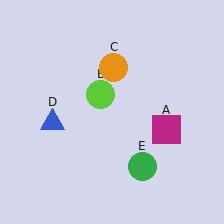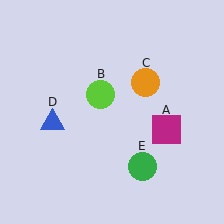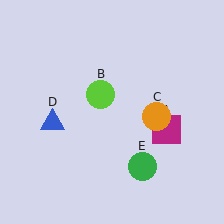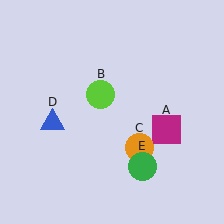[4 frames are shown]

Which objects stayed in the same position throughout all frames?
Magenta square (object A) and lime circle (object B) and blue triangle (object D) and green circle (object E) remained stationary.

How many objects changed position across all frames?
1 object changed position: orange circle (object C).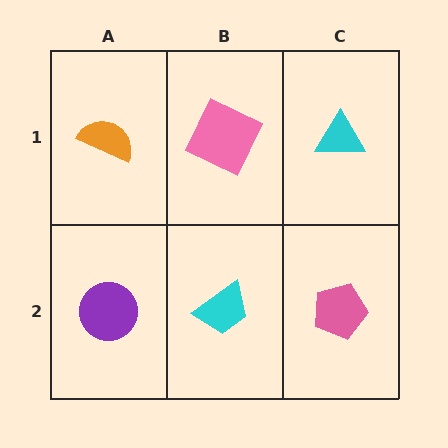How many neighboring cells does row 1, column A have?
2.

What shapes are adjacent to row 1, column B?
A cyan trapezoid (row 2, column B), an orange semicircle (row 1, column A), a cyan triangle (row 1, column C).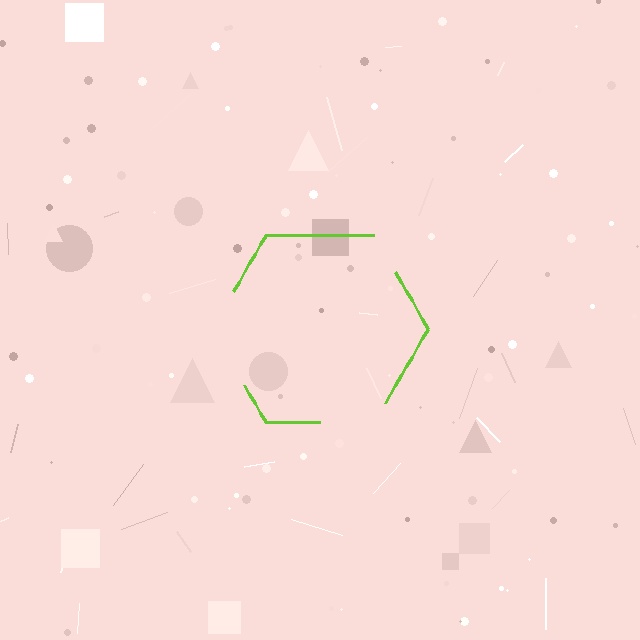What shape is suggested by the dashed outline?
The dashed outline suggests a hexagon.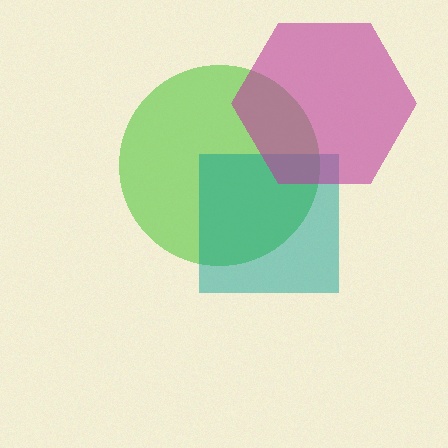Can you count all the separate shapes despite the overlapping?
Yes, there are 3 separate shapes.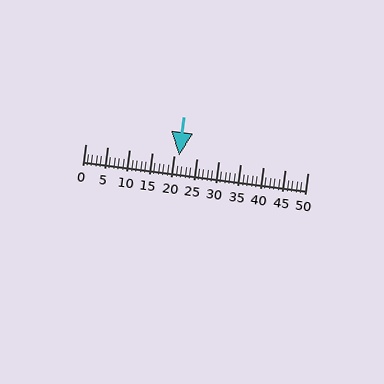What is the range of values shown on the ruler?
The ruler shows values from 0 to 50.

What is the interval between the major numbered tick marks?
The major tick marks are spaced 5 units apart.